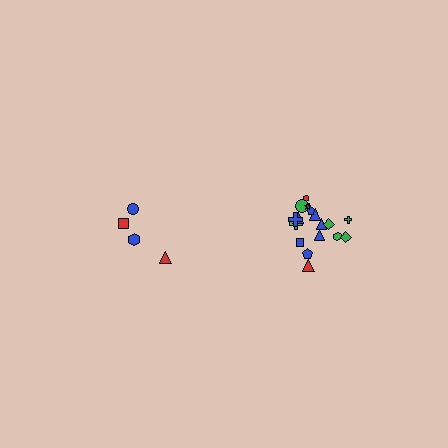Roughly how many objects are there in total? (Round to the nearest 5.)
Roughly 20 objects in total.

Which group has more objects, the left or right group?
The right group.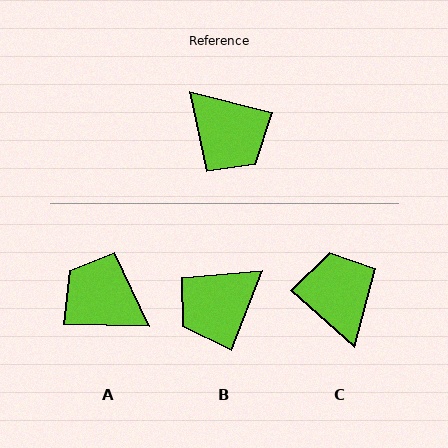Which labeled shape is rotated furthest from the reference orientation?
A, about 167 degrees away.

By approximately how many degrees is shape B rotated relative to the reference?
Approximately 98 degrees clockwise.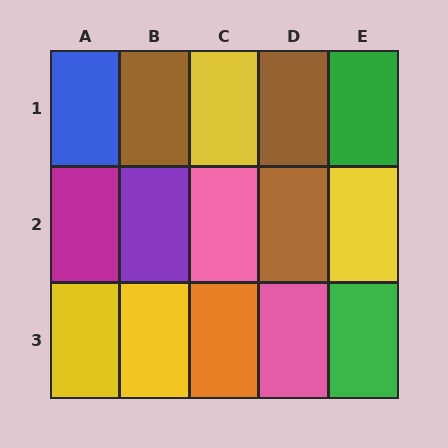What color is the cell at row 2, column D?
Brown.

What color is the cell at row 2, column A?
Magenta.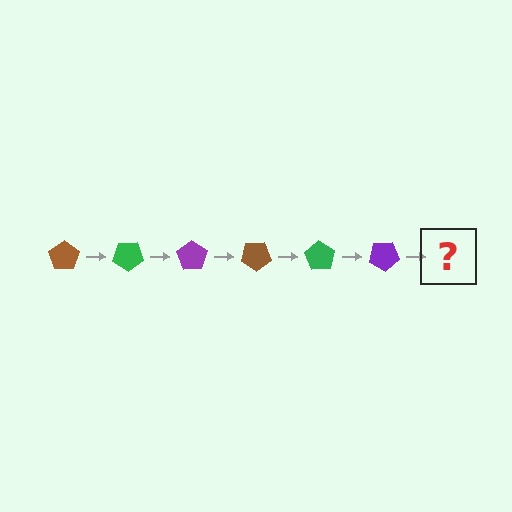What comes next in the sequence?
The next element should be a brown pentagon, rotated 210 degrees from the start.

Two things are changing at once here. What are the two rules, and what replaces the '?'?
The two rules are that it rotates 35 degrees each step and the color cycles through brown, green, and purple. The '?' should be a brown pentagon, rotated 210 degrees from the start.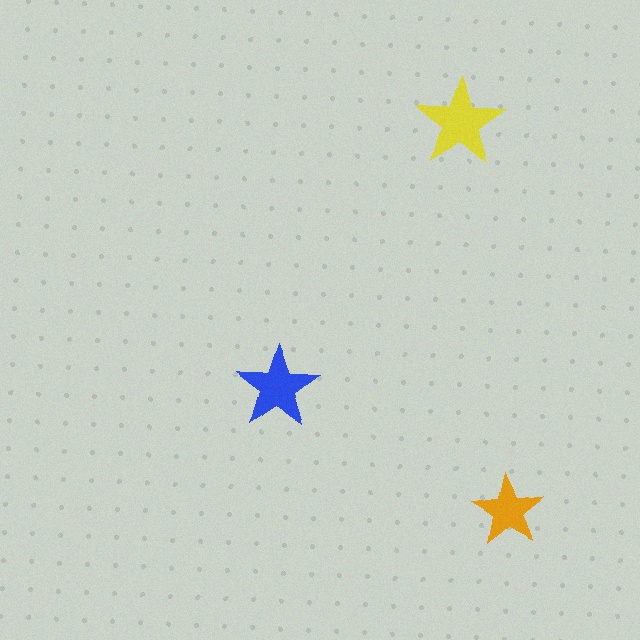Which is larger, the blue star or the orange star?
The blue one.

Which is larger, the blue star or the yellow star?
The yellow one.